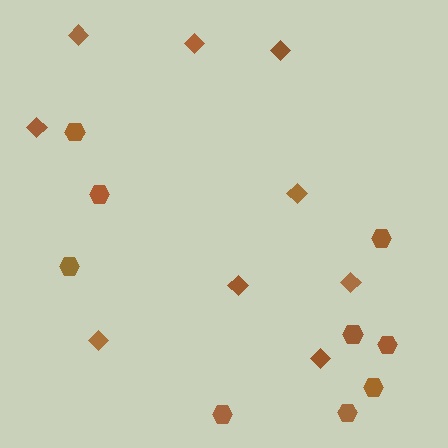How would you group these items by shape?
There are 2 groups: one group of diamonds (9) and one group of hexagons (9).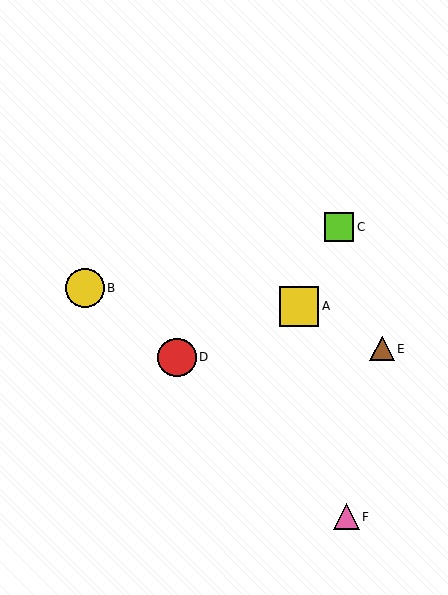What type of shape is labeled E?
Shape E is a brown triangle.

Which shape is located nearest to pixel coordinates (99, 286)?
The yellow circle (labeled B) at (85, 288) is nearest to that location.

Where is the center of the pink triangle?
The center of the pink triangle is at (346, 517).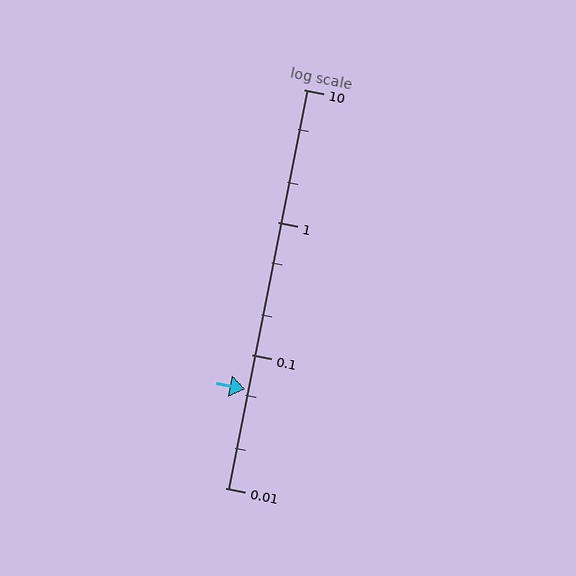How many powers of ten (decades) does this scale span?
The scale spans 3 decades, from 0.01 to 10.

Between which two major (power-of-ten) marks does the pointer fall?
The pointer is between 0.01 and 0.1.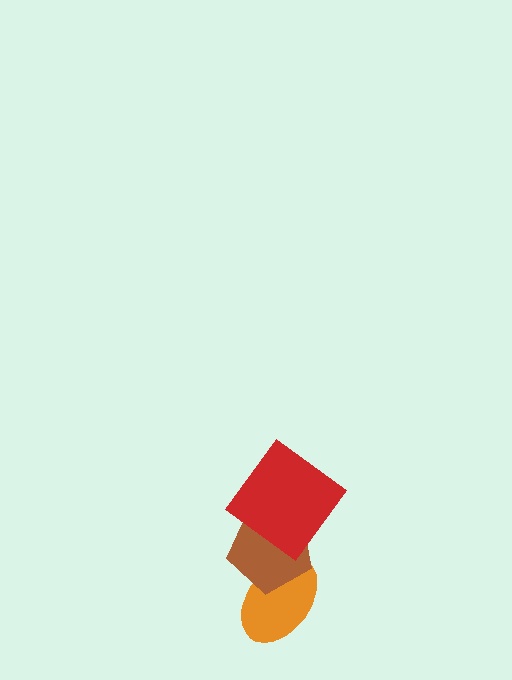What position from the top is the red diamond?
The red diamond is 1st from the top.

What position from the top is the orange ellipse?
The orange ellipse is 3rd from the top.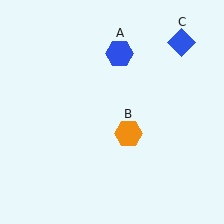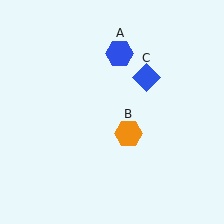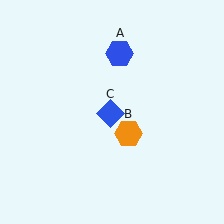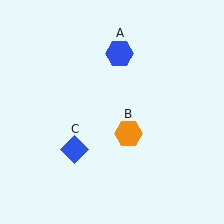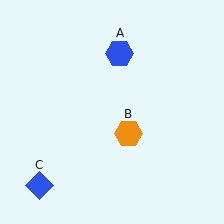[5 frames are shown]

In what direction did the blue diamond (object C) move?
The blue diamond (object C) moved down and to the left.